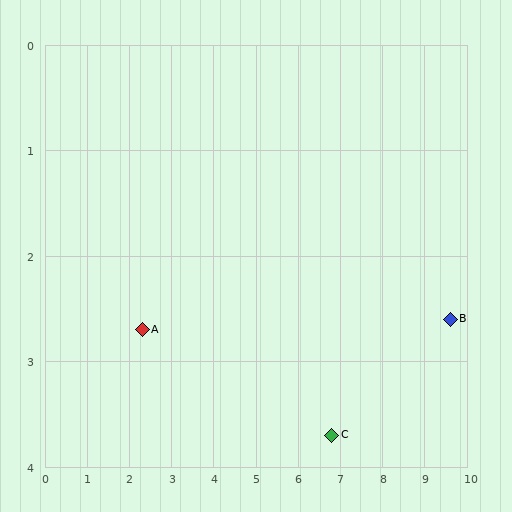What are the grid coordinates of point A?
Point A is at approximately (2.3, 2.7).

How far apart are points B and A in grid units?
Points B and A are about 7.3 grid units apart.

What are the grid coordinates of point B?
Point B is at approximately (9.6, 2.6).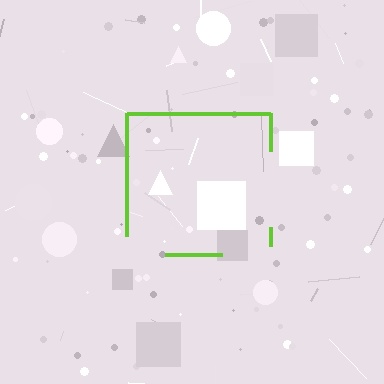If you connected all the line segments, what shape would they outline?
They would outline a square.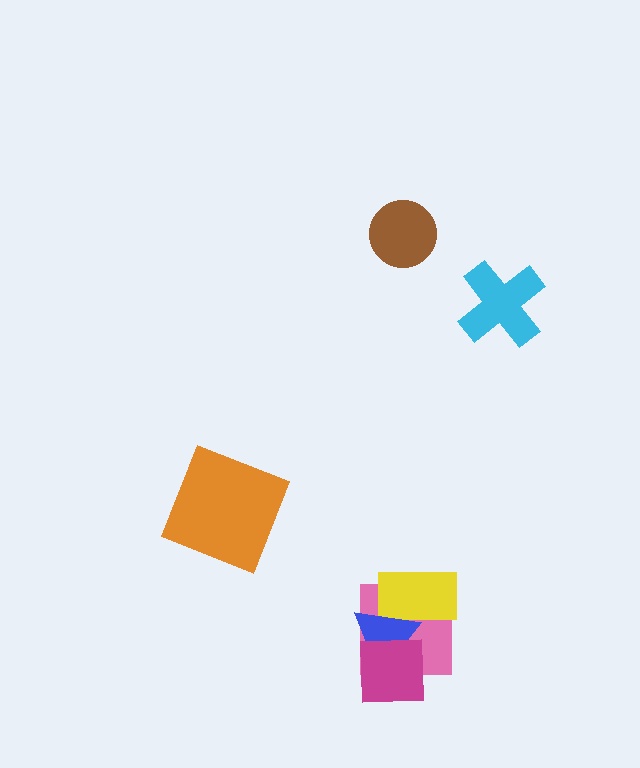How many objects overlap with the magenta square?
2 objects overlap with the magenta square.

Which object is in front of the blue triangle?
The magenta square is in front of the blue triangle.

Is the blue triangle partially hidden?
Yes, it is partially covered by another shape.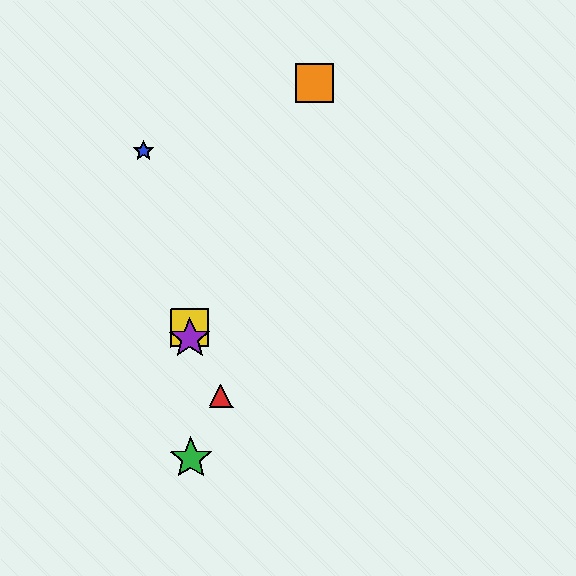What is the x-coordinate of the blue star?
The blue star is at x≈144.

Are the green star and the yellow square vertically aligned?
Yes, both are at x≈190.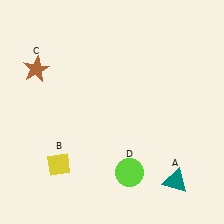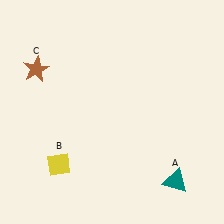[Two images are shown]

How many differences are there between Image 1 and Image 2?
There is 1 difference between the two images.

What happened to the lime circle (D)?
The lime circle (D) was removed in Image 2. It was in the bottom-right area of Image 1.